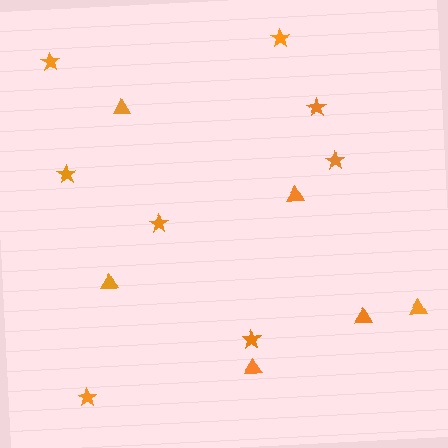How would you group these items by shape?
There are 2 groups: one group of stars (8) and one group of triangles (6).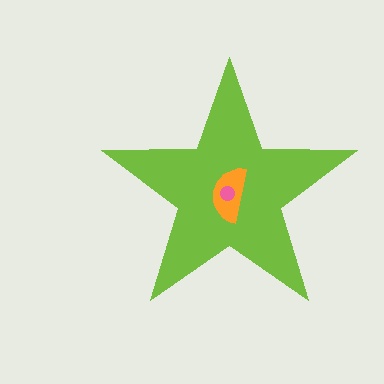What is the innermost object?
The pink circle.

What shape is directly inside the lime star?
The orange semicircle.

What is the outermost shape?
The lime star.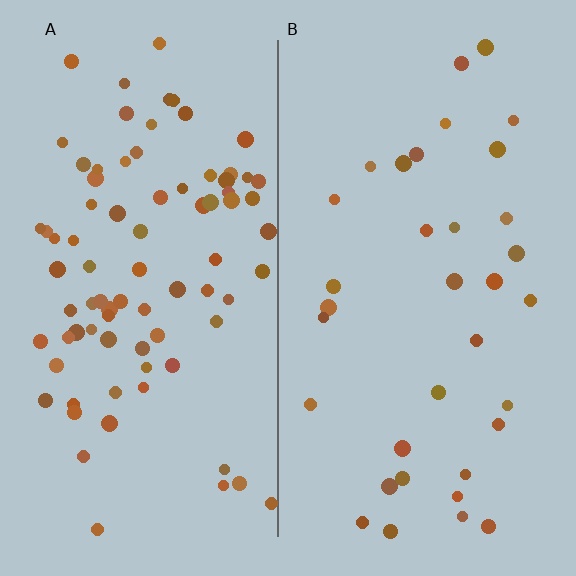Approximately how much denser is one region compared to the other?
Approximately 2.4× — region A over region B.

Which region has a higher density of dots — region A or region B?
A (the left).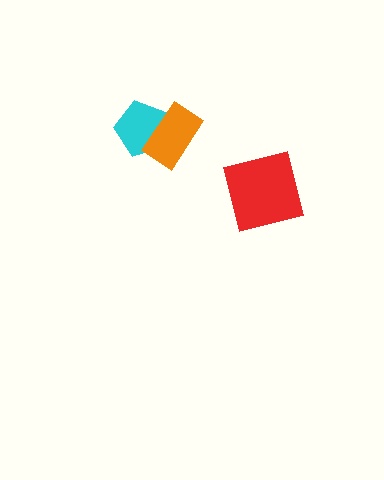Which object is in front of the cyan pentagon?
The orange rectangle is in front of the cyan pentagon.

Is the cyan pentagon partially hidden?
Yes, it is partially covered by another shape.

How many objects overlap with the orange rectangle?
1 object overlaps with the orange rectangle.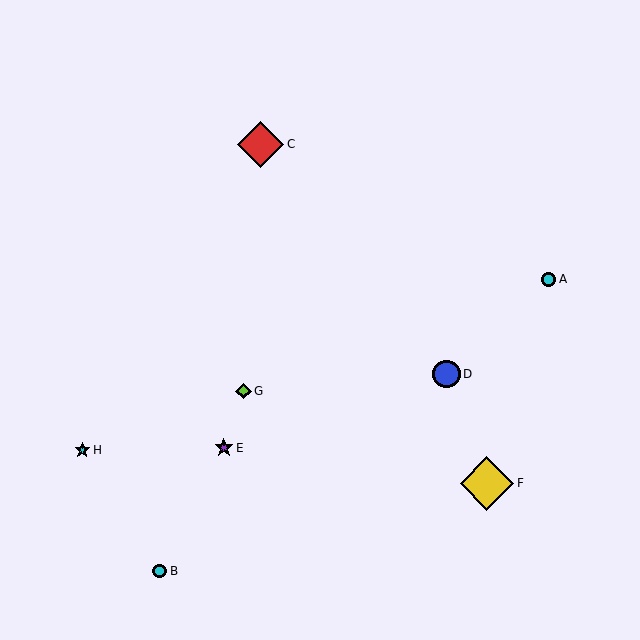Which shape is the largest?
The yellow diamond (labeled F) is the largest.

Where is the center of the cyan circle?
The center of the cyan circle is at (160, 571).